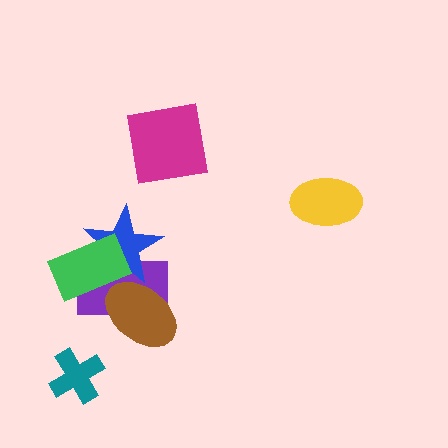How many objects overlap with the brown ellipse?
2 objects overlap with the brown ellipse.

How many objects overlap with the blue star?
3 objects overlap with the blue star.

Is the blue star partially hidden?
Yes, it is partially covered by another shape.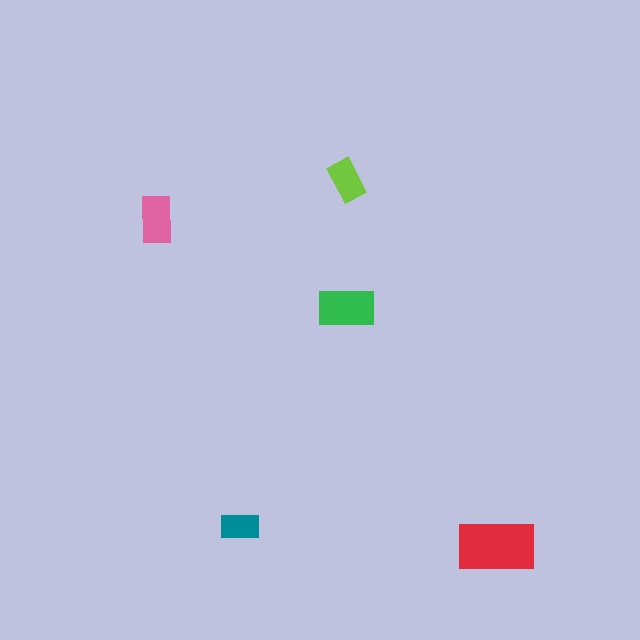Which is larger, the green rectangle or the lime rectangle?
The green one.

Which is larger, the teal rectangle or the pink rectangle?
The pink one.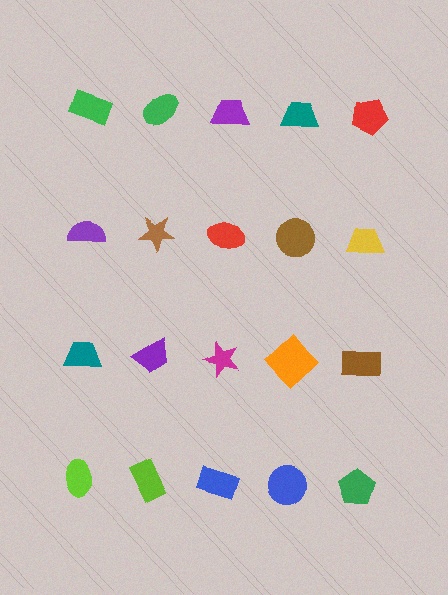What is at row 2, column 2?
A brown star.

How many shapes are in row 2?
5 shapes.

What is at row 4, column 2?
A lime rectangle.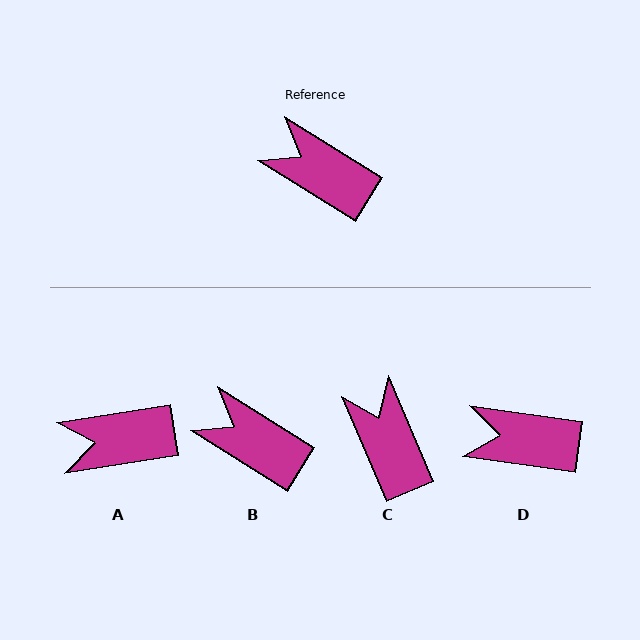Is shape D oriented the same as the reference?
No, it is off by about 24 degrees.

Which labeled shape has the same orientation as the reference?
B.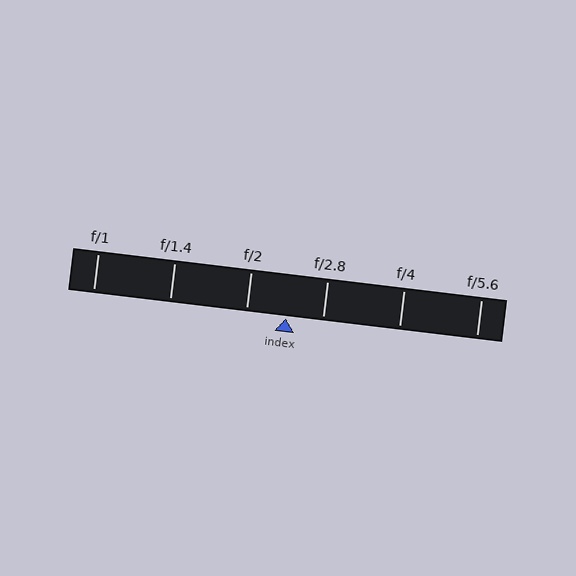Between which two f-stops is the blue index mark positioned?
The index mark is between f/2 and f/2.8.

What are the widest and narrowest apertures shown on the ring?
The widest aperture shown is f/1 and the narrowest is f/5.6.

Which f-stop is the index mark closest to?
The index mark is closest to f/2.8.